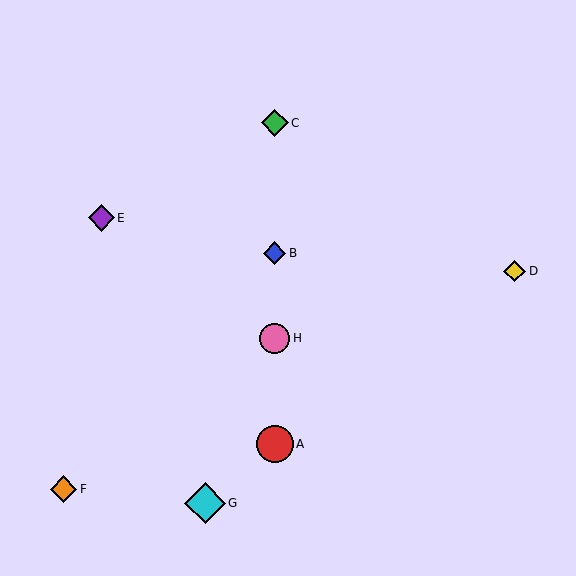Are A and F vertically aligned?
No, A is at x≈275 and F is at x≈63.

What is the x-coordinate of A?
Object A is at x≈275.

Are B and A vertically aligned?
Yes, both are at x≈275.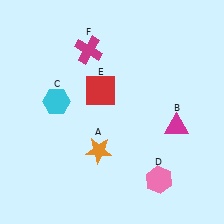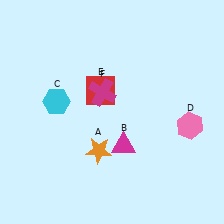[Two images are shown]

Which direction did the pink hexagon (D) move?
The pink hexagon (D) moved up.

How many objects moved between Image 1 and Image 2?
3 objects moved between the two images.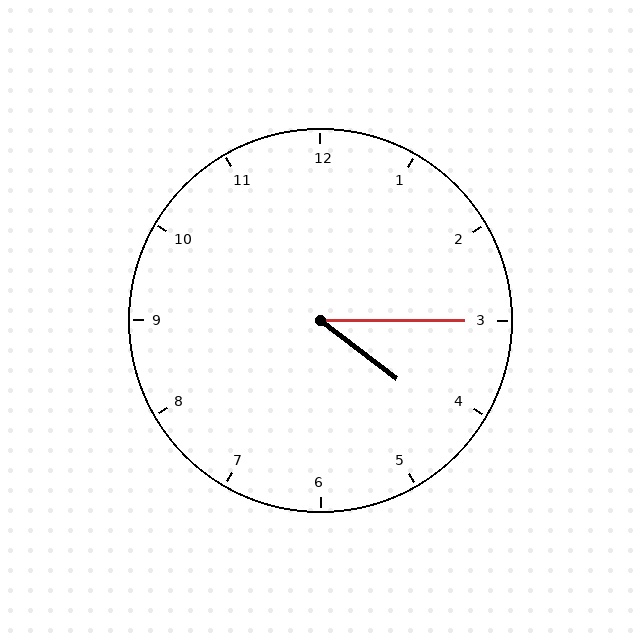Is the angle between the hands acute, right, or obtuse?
It is acute.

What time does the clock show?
4:15.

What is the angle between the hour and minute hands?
Approximately 38 degrees.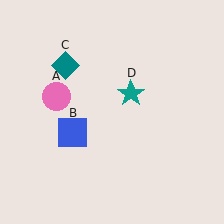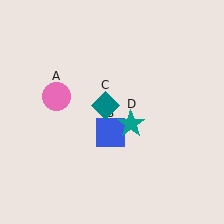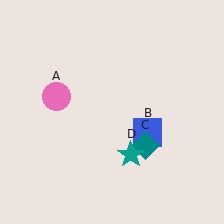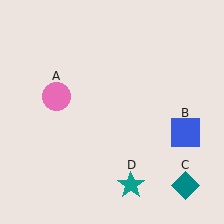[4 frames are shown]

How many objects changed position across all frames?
3 objects changed position: blue square (object B), teal diamond (object C), teal star (object D).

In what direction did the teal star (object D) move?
The teal star (object D) moved down.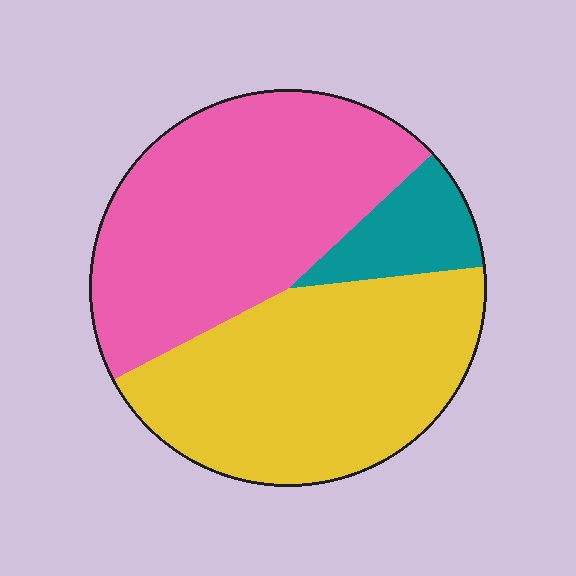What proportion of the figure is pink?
Pink covers 46% of the figure.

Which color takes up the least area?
Teal, at roughly 10%.